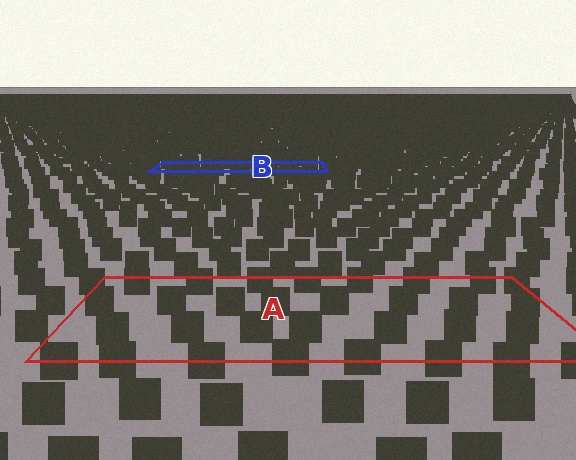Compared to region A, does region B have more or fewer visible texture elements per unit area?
Region B has more texture elements per unit area — they are packed more densely because it is farther away.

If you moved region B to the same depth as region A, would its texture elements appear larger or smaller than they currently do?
They would appear larger. At a closer depth, the same texture elements are projected at a bigger on-screen size.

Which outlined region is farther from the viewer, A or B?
Region B is farther from the viewer — the texture elements inside it appear smaller and more densely packed.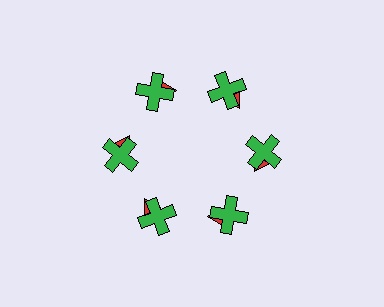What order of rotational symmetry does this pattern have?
This pattern has 6-fold rotational symmetry.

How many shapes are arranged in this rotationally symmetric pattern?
There are 12 shapes, arranged in 6 groups of 2.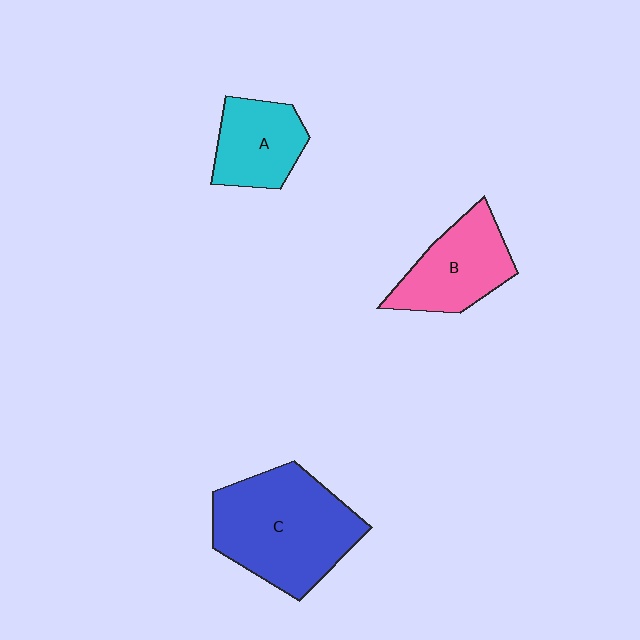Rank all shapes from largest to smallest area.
From largest to smallest: C (blue), B (pink), A (cyan).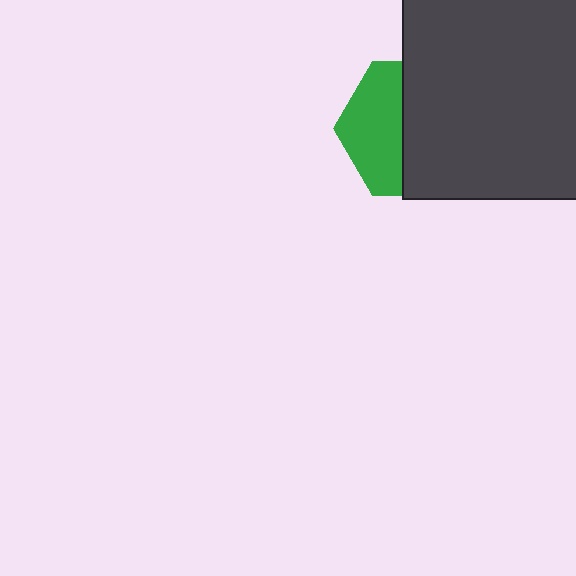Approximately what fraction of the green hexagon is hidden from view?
Roughly 58% of the green hexagon is hidden behind the dark gray square.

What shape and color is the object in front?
The object in front is a dark gray square.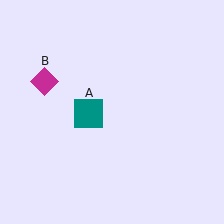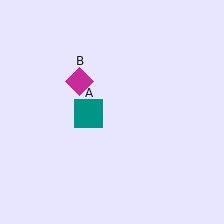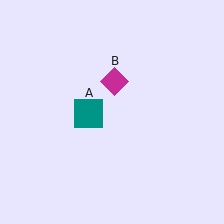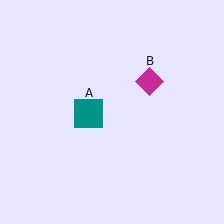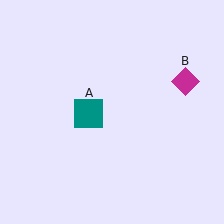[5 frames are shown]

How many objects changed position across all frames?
1 object changed position: magenta diamond (object B).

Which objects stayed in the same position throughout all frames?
Teal square (object A) remained stationary.